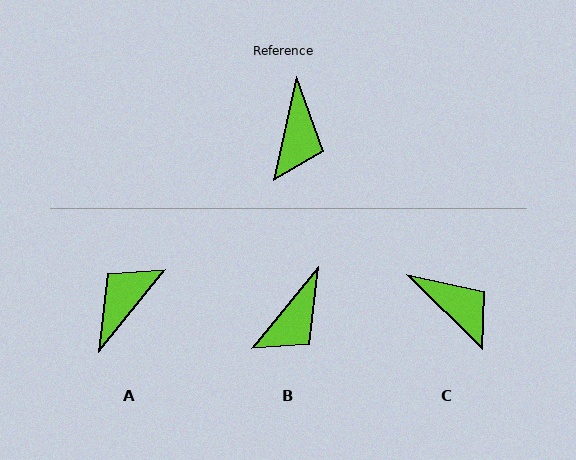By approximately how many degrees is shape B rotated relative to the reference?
Approximately 26 degrees clockwise.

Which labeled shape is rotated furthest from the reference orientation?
A, about 154 degrees away.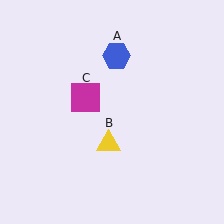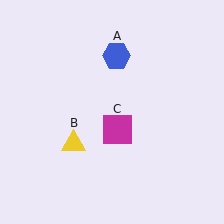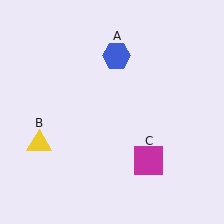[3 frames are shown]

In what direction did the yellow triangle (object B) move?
The yellow triangle (object B) moved left.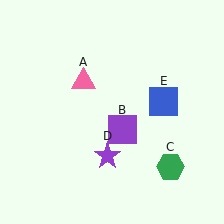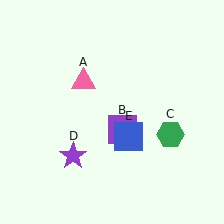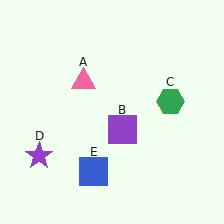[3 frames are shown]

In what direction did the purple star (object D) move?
The purple star (object D) moved left.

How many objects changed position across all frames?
3 objects changed position: green hexagon (object C), purple star (object D), blue square (object E).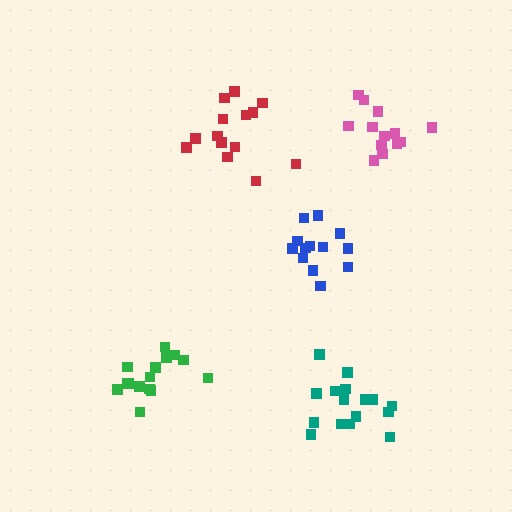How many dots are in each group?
Group 1: 13 dots, Group 2: 15 dots, Group 3: 14 dots, Group 4: 17 dots, Group 5: 13 dots (72 total).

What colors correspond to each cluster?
The clusters are colored: blue, green, red, teal, pink.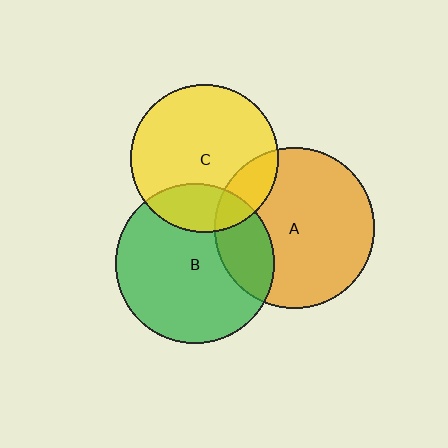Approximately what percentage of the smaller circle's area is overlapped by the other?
Approximately 15%.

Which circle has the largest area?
Circle A (orange).